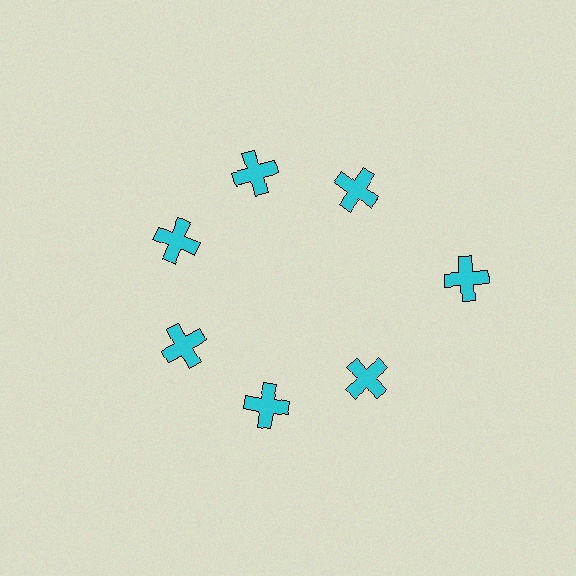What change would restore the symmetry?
The symmetry would be restored by moving it inward, back onto the ring so that all 7 crosses sit at equal angles and equal distance from the center.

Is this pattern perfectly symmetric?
No. The 7 cyan crosses are arranged in a ring, but one element near the 3 o'clock position is pushed outward from the center, breaking the 7-fold rotational symmetry.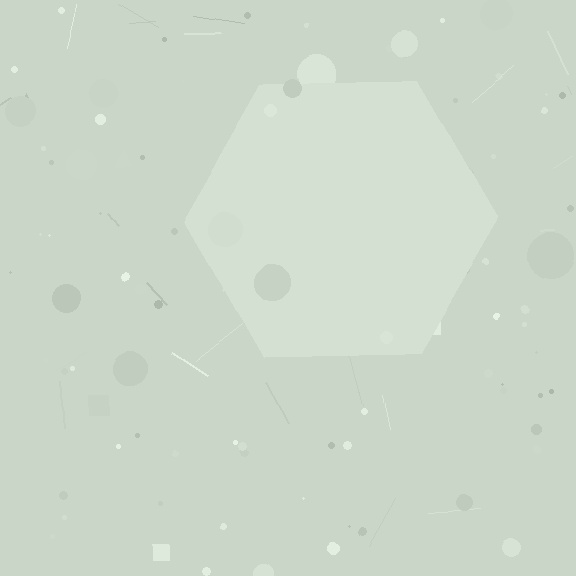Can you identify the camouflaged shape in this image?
The camouflaged shape is a hexagon.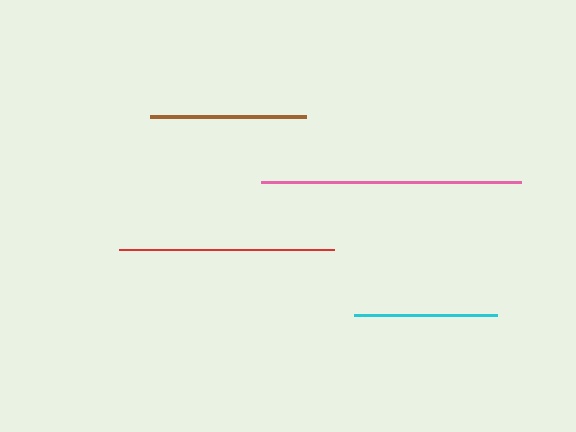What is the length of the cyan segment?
The cyan segment is approximately 142 pixels long.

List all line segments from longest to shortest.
From longest to shortest: pink, red, brown, cyan.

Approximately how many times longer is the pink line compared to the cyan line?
The pink line is approximately 1.8 times the length of the cyan line.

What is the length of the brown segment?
The brown segment is approximately 156 pixels long.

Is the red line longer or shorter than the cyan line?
The red line is longer than the cyan line.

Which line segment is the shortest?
The cyan line is the shortest at approximately 142 pixels.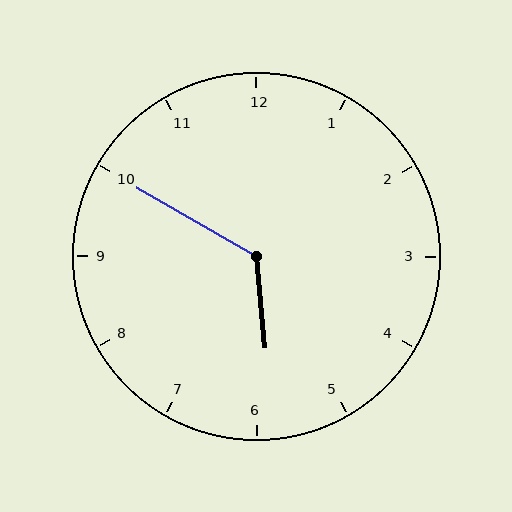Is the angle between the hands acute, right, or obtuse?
It is obtuse.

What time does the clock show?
5:50.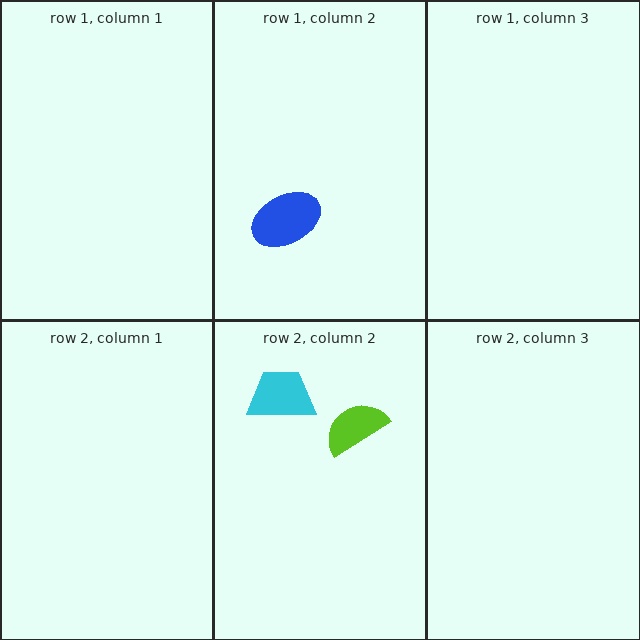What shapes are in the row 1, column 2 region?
The blue ellipse.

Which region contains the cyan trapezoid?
The row 2, column 2 region.